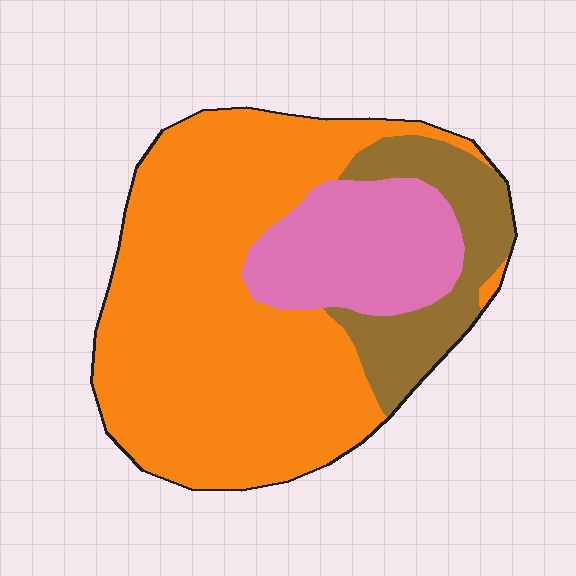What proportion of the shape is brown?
Brown covers 16% of the shape.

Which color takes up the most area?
Orange, at roughly 65%.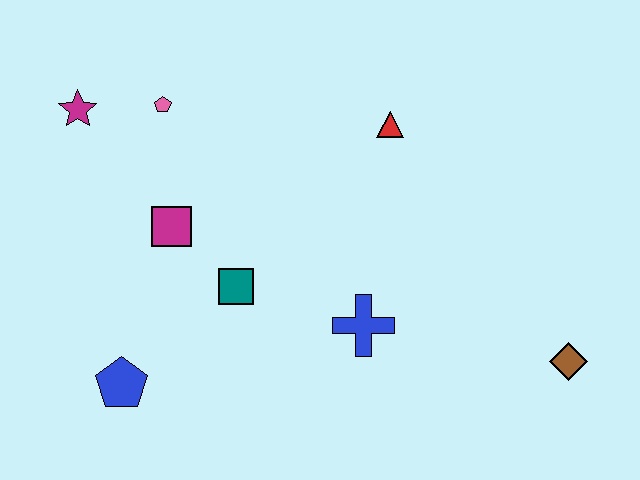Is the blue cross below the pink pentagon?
Yes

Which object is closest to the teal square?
The magenta square is closest to the teal square.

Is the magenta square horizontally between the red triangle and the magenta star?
Yes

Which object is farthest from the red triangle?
The blue pentagon is farthest from the red triangle.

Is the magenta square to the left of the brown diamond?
Yes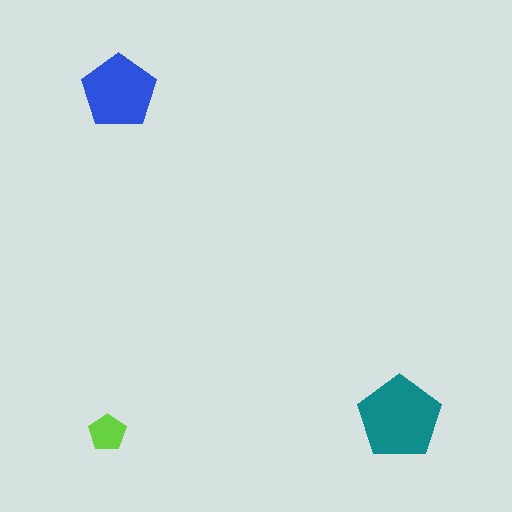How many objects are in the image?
There are 3 objects in the image.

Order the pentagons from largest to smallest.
the teal one, the blue one, the lime one.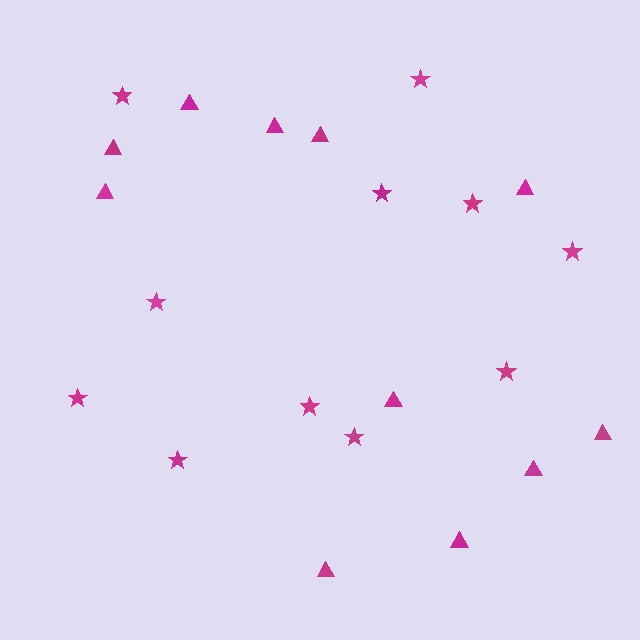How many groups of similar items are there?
There are 2 groups: one group of triangles (11) and one group of stars (11).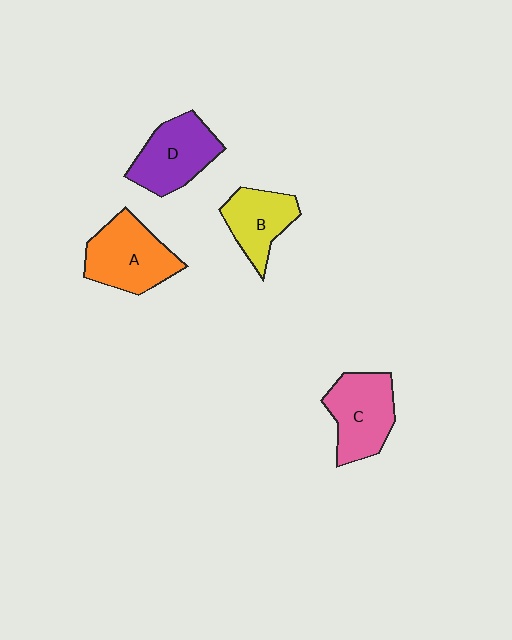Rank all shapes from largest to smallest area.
From largest to smallest: A (orange), C (pink), D (purple), B (yellow).